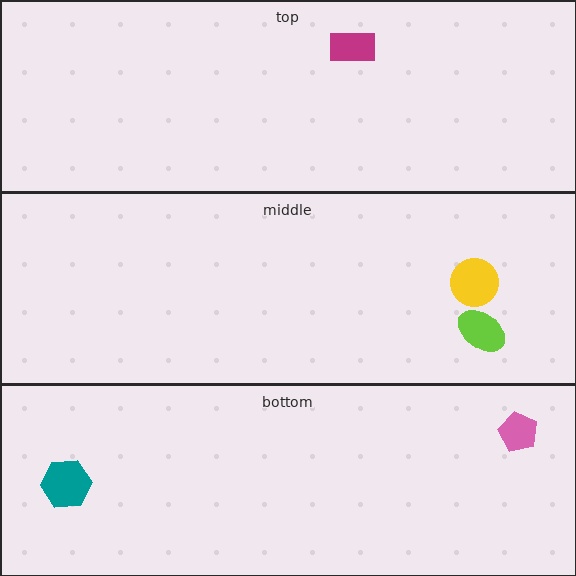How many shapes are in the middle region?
2.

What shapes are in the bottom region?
The teal hexagon, the pink pentagon.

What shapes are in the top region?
The magenta rectangle.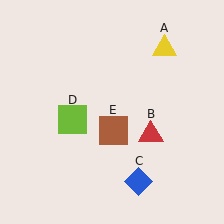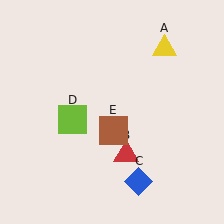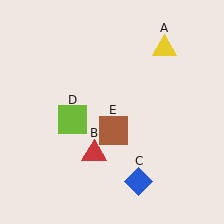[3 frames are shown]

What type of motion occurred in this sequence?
The red triangle (object B) rotated clockwise around the center of the scene.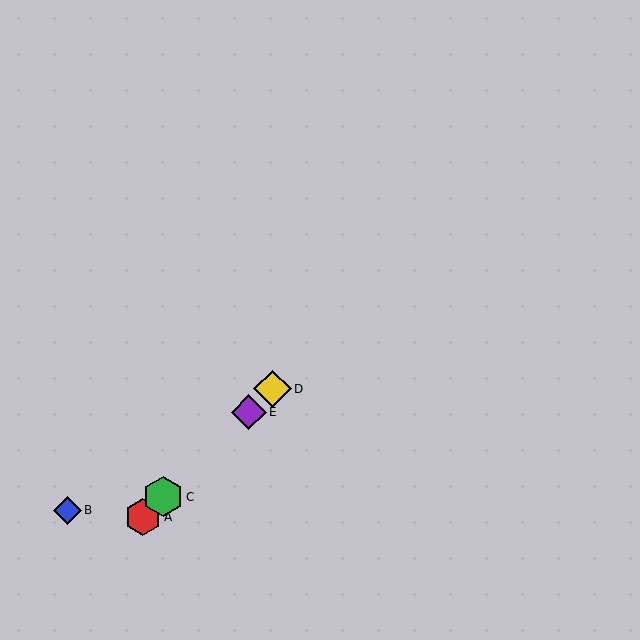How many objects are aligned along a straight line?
4 objects (A, C, D, E) are aligned along a straight line.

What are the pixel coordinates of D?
Object D is at (272, 389).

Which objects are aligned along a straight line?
Objects A, C, D, E are aligned along a straight line.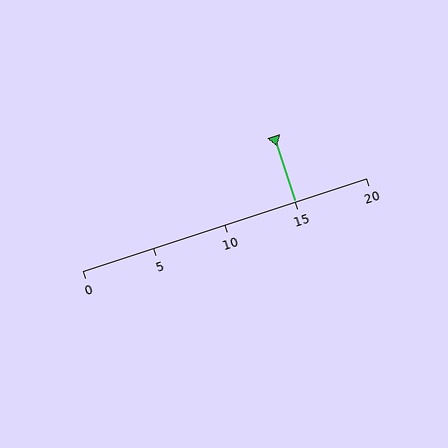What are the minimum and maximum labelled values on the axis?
The axis runs from 0 to 20.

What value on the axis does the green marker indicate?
The marker indicates approximately 15.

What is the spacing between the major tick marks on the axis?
The major ticks are spaced 5 apart.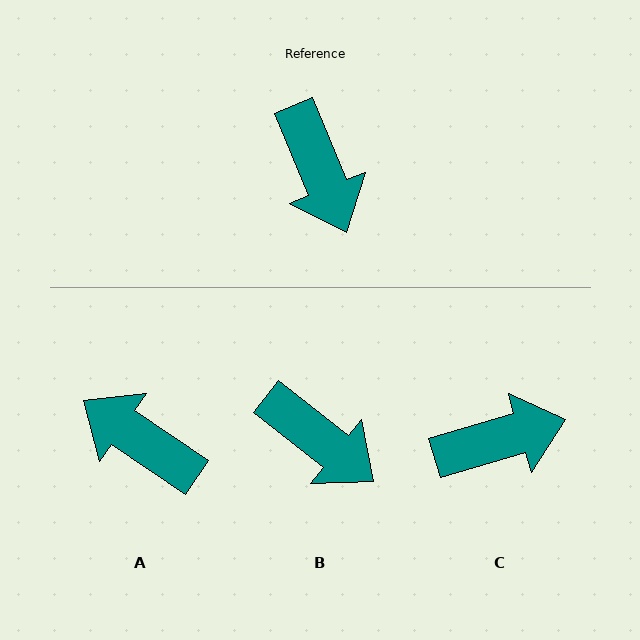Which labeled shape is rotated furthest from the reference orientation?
A, about 147 degrees away.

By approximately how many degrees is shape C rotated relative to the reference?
Approximately 84 degrees counter-clockwise.